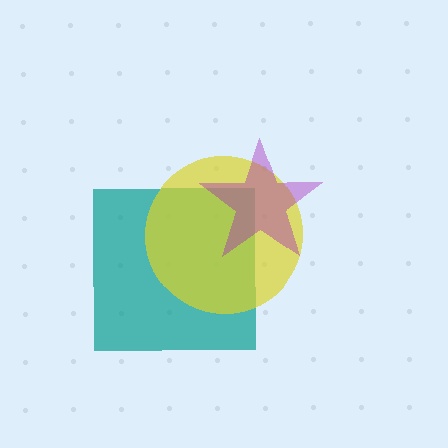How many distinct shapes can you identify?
There are 3 distinct shapes: a teal square, a yellow circle, a purple star.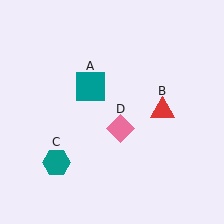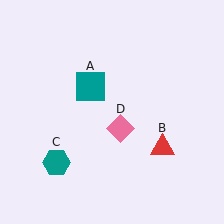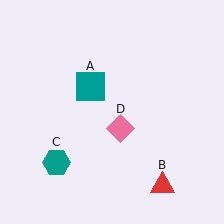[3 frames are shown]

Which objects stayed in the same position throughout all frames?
Teal square (object A) and teal hexagon (object C) and pink diamond (object D) remained stationary.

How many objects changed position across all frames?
1 object changed position: red triangle (object B).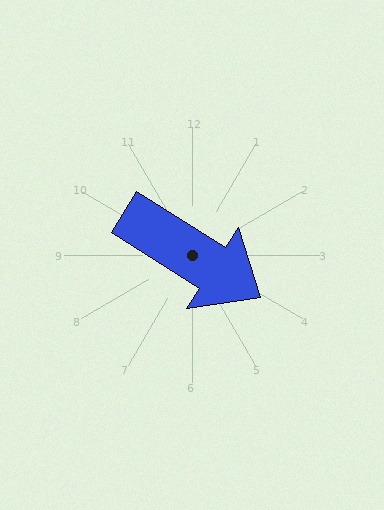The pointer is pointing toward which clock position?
Roughly 4 o'clock.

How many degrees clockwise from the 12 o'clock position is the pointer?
Approximately 122 degrees.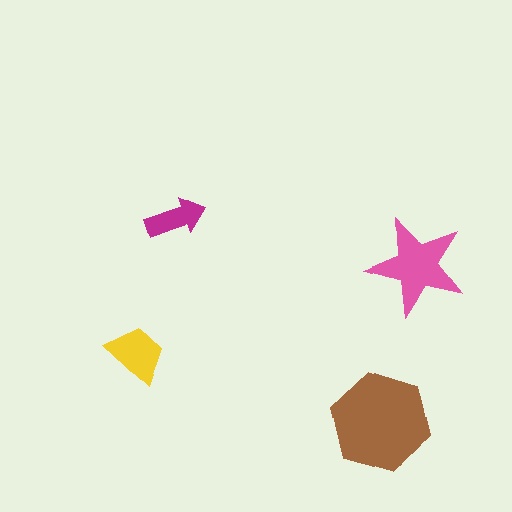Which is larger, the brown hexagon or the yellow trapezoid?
The brown hexagon.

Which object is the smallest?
The magenta arrow.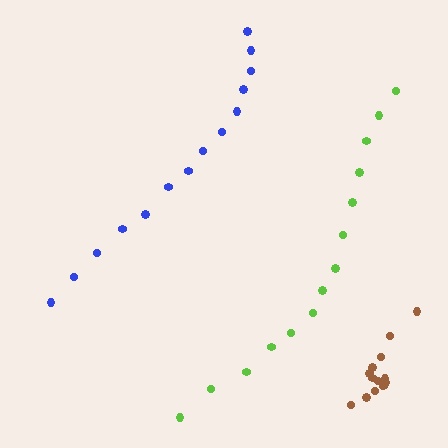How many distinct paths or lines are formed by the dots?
There are 3 distinct paths.